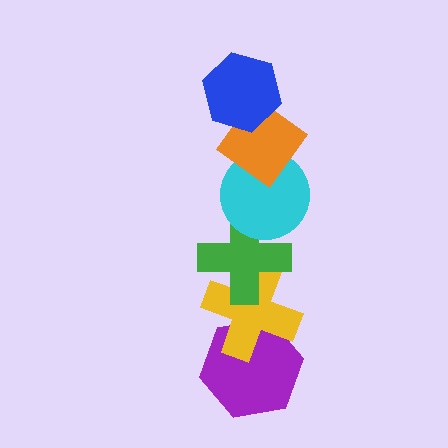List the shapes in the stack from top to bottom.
From top to bottom: the blue hexagon, the orange diamond, the cyan circle, the green cross, the yellow cross, the purple hexagon.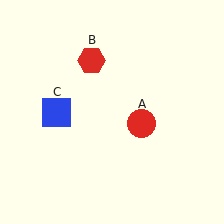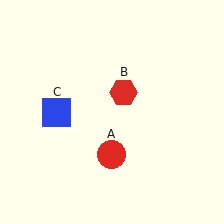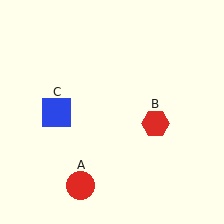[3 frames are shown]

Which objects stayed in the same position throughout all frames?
Blue square (object C) remained stationary.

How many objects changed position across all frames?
2 objects changed position: red circle (object A), red hexagon (object B).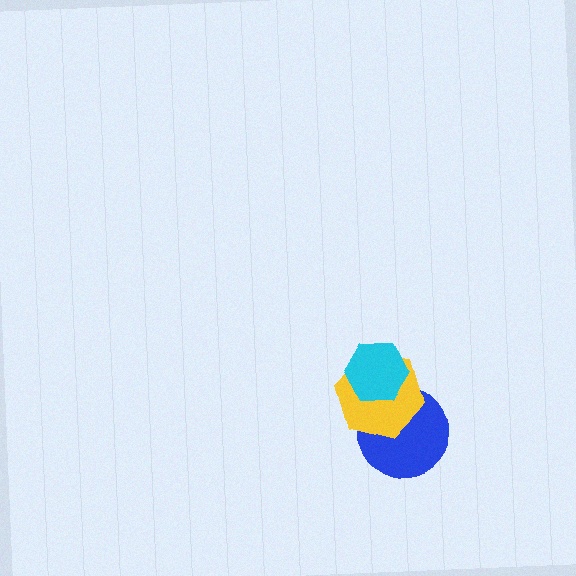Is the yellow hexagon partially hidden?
Yes, it is partially covered by another shape.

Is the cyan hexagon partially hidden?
No, no other shape covers it.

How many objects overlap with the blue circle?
2 objects overlap with the blue circle.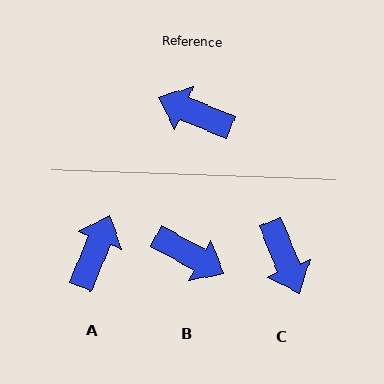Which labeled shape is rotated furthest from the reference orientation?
B, about 173 degrees away.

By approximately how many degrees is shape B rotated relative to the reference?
Approximately 173 degrees counter-clockwise.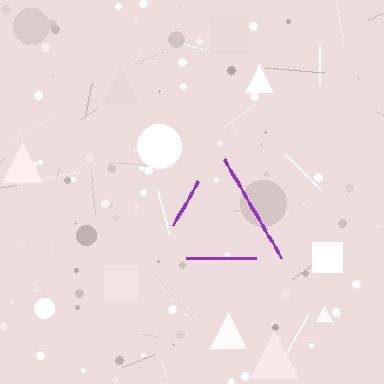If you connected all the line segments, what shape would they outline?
They would outline a triangle.